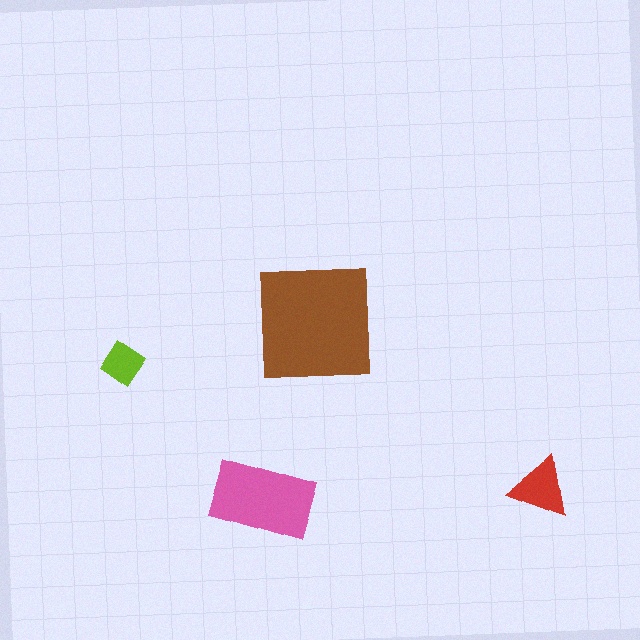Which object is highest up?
The brown square is topmost.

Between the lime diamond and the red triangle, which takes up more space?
The red triangle.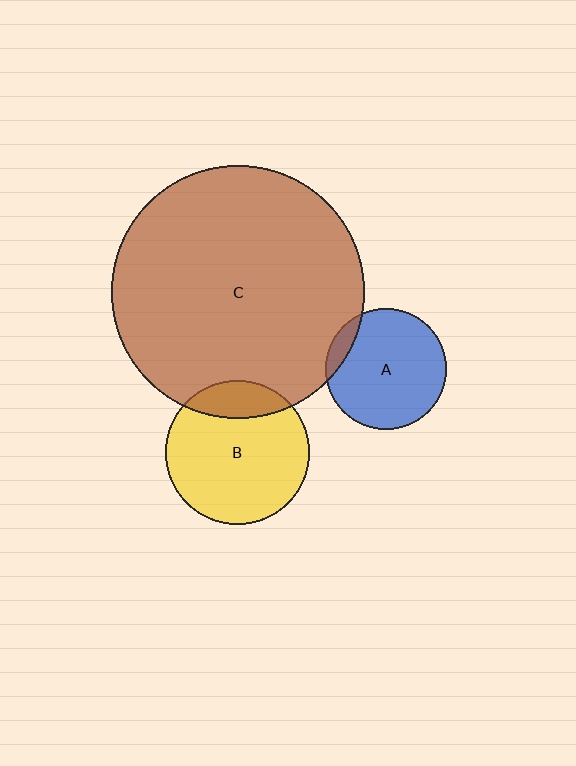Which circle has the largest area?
Circle C (brown).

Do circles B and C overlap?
Yes.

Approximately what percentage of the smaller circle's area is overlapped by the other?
Approximately 15%.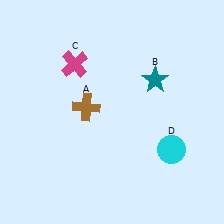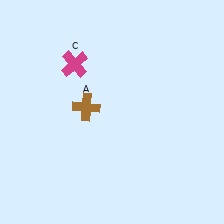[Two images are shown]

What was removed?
The cyan circle (D), the teal star (B) were removed in Image 2.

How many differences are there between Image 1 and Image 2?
There are 2 differences between the two images.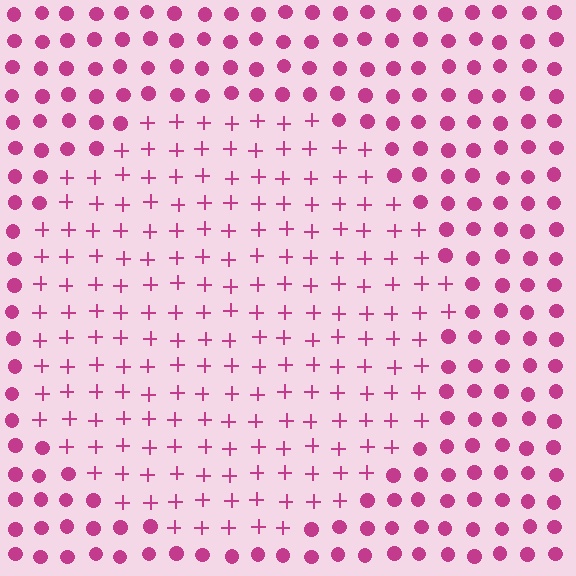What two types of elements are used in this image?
The image uses plus signs inside the circle region and circles outside it.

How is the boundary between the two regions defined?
The boundary is defined by a change in element shape: plus signs inside vs. circles outside. All elements share the same color and spacing.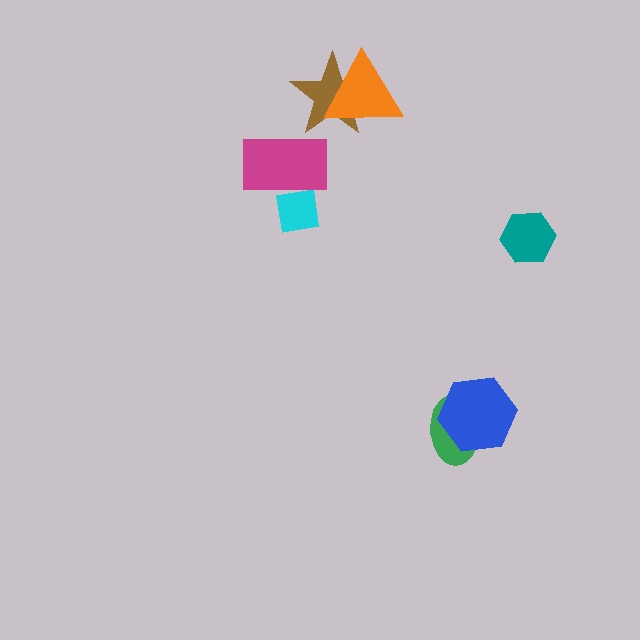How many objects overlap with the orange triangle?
1 object overlaps with the orange triangle.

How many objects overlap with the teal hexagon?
0 objects overlap with the teal hexagon.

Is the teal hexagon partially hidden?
No, no other shape covers it.